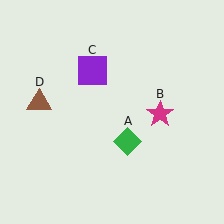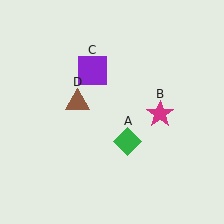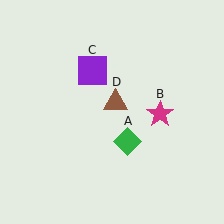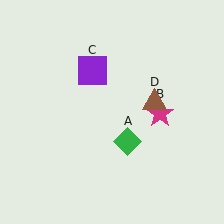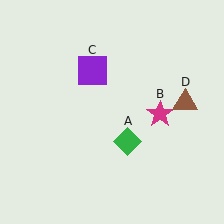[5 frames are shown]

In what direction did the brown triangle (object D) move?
The brown triangle (object D) moved right.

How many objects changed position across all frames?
1 object changed position: brown triangle (object D).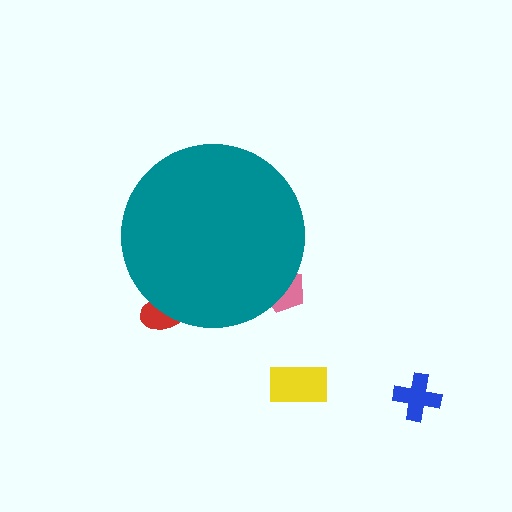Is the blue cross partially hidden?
No, the blue cross is fully visible.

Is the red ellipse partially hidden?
Yes, the red ellipse is partially hidden behind the teal circle.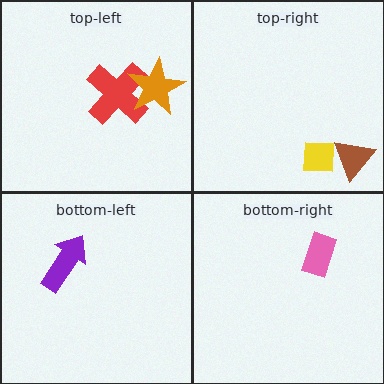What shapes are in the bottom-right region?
The pink rectangle.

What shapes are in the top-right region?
The yellow square, the brown triangle.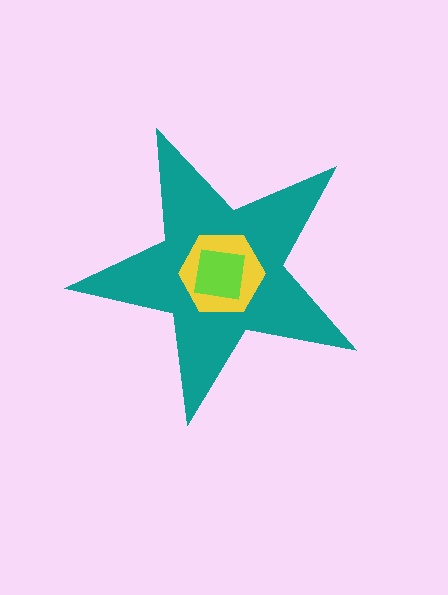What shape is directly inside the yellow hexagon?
The lime square.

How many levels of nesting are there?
3.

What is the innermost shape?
The lime square.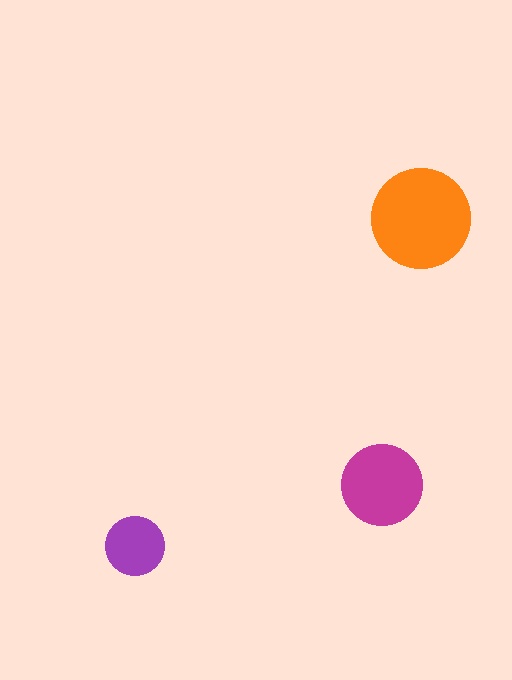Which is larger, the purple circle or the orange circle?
The orange one.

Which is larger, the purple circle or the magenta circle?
The magenta one.